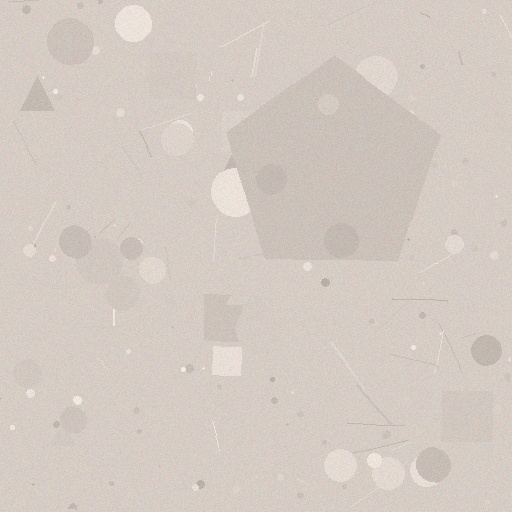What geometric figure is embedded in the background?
A pentagon is embedded in the background.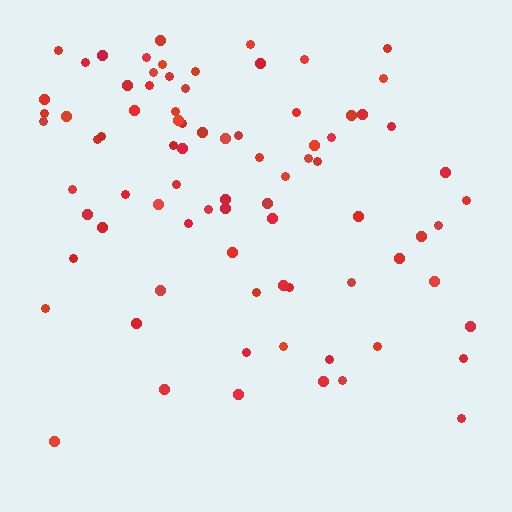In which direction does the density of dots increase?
From bottom to top, with the top side densest.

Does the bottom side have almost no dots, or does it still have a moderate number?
Still a moderate number, just noticeably fewer than the top.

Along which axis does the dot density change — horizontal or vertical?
Vertical.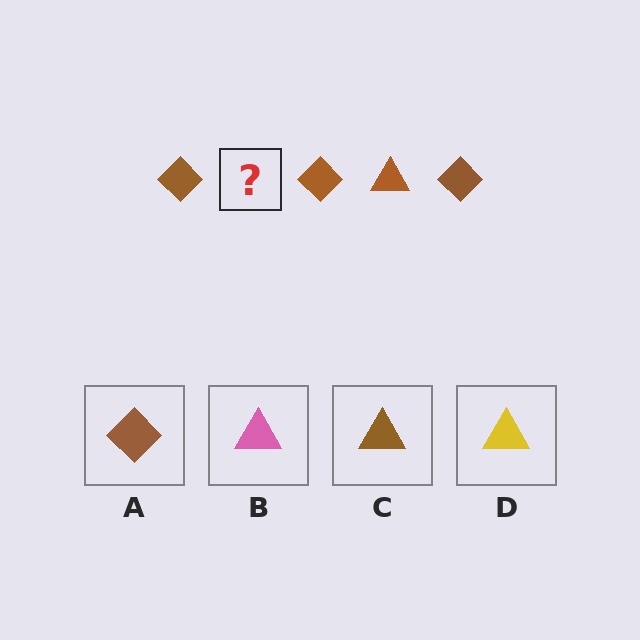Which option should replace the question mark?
Option C.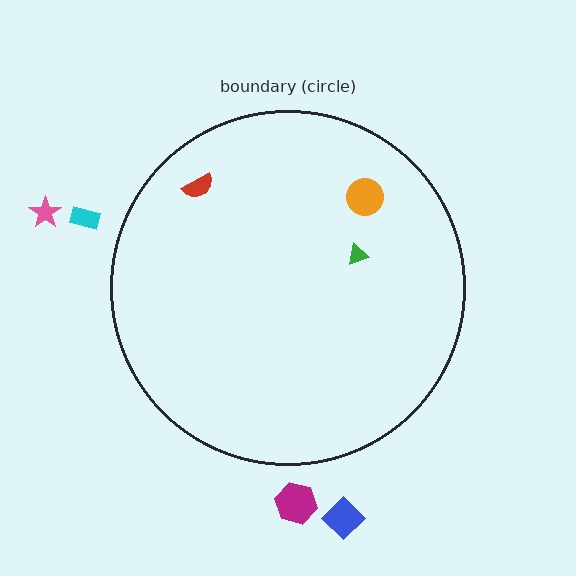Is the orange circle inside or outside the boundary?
Inside.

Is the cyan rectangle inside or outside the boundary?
Outside.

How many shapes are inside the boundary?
3 inside, 4 outside.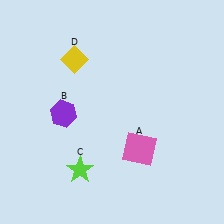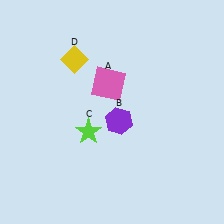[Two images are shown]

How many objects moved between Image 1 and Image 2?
3 objects moved between the two images.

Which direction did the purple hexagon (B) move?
The purple hexagon (B) moved right.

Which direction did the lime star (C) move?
The lime star (C) moved up.